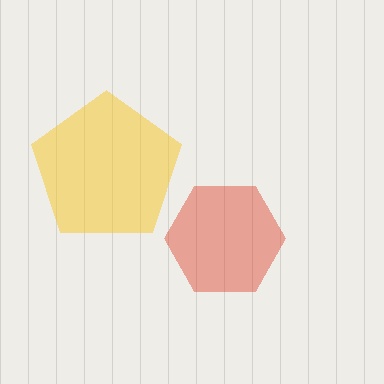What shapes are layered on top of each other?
The layered shapes are: a red hexagon, a yellow pentagon.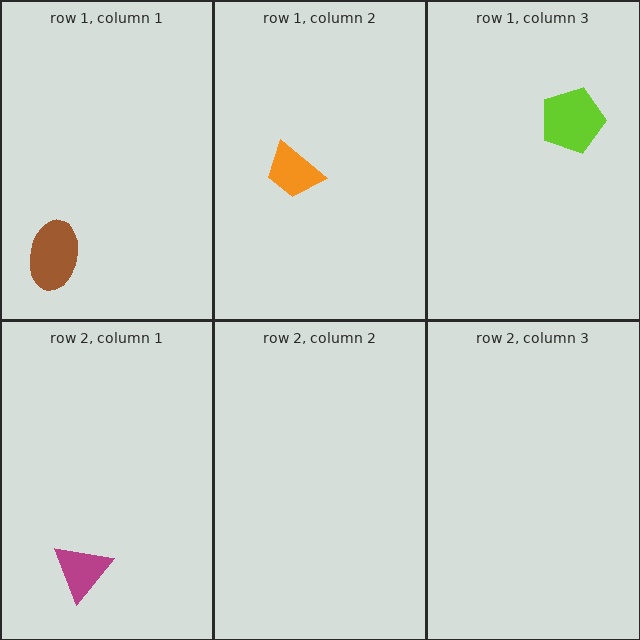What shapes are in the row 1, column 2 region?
The orange trapezoid.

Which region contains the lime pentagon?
The row 1, column 3 region.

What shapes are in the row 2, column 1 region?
The magenta triangle.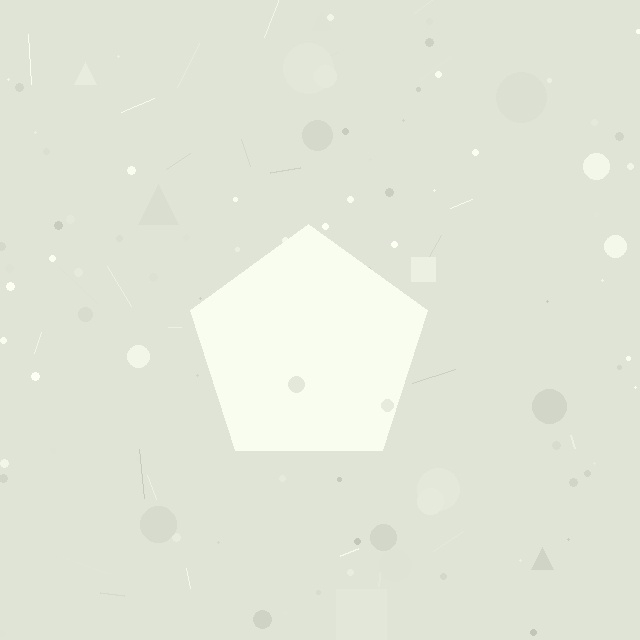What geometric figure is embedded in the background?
A pentagon is embedded in the background.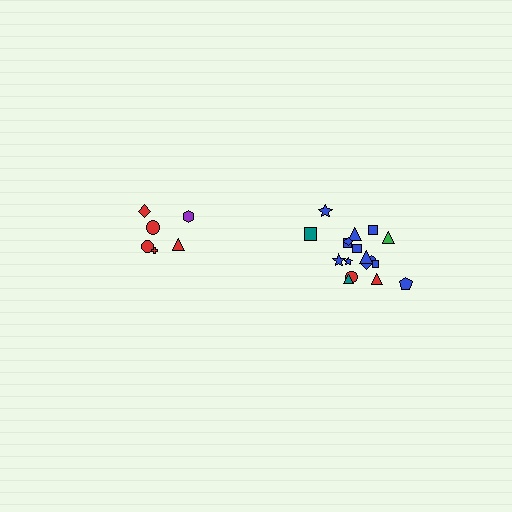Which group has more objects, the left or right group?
The right group.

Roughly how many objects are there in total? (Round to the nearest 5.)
Roughly 25 objects in total.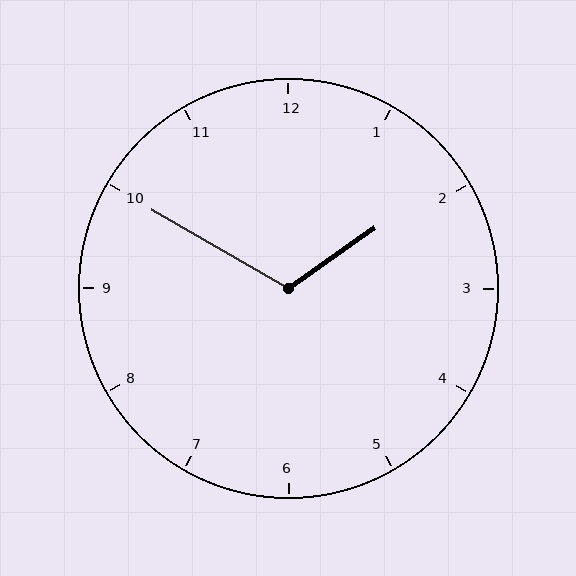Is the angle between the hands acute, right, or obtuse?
It is obtuse.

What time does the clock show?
1:50.